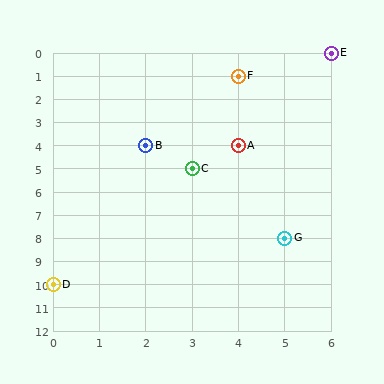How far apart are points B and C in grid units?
Points B and C are 1 column and 1 row apart (about 1.4 grid units diagonally).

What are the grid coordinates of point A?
Point A is at grid coordinates (4, 4).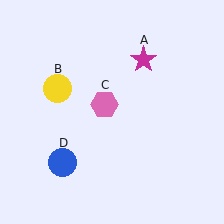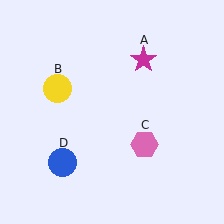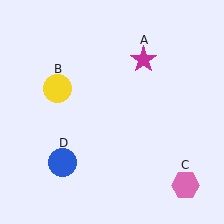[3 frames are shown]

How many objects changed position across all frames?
1 object changed position: pink hexagon (object C).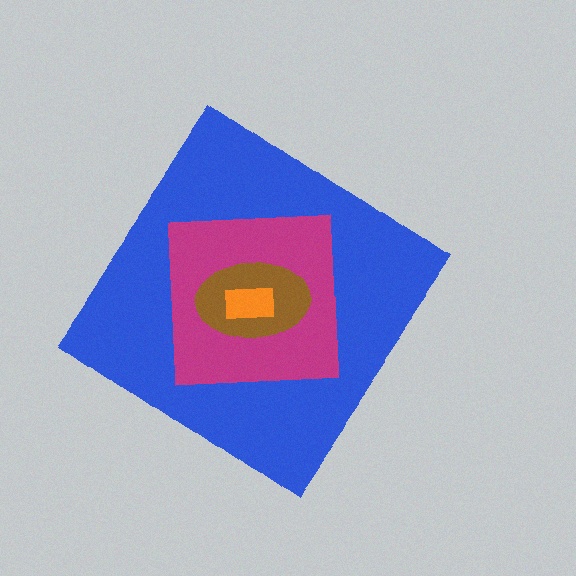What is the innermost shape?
The orange rectangle.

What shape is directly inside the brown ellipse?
The orange rectangle.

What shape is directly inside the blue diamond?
The magenta square.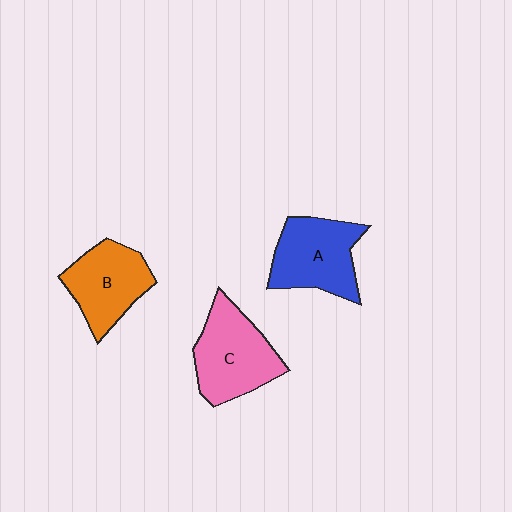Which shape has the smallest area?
Shape B (orange).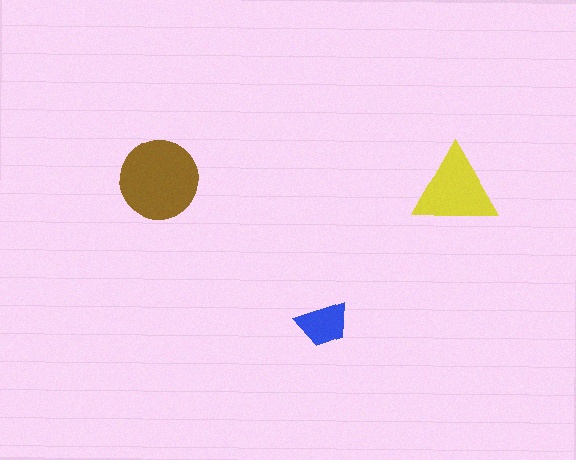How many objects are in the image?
There are 3 objects in the image.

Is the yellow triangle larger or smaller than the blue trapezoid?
Larger.